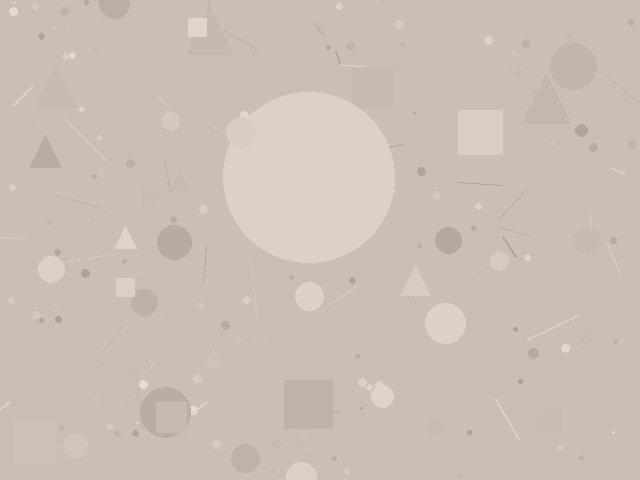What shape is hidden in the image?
A circle is hidden in the image.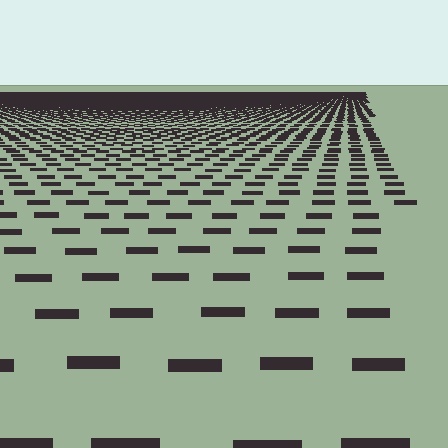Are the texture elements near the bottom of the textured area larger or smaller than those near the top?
Larger. Near the bottom, elements are closer to the viewer and appear at a bigger on-screen size.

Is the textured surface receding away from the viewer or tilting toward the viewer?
The surface is receding away from the viewer. Texture elements get smaller and denser toward the top.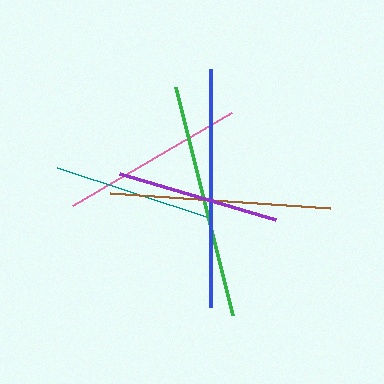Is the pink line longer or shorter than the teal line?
The pink line is longer than the teal line.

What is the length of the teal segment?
The teal segment is approximately 160 pixels long.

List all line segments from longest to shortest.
From longest to shortest: blue, green, brown, pink, purple, teal.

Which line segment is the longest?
The blue line is the longest at approximately 238 pixels.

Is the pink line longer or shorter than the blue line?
The blue line is longer than the pink line.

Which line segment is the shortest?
The teal line is the shortest at approximately 160 pixels.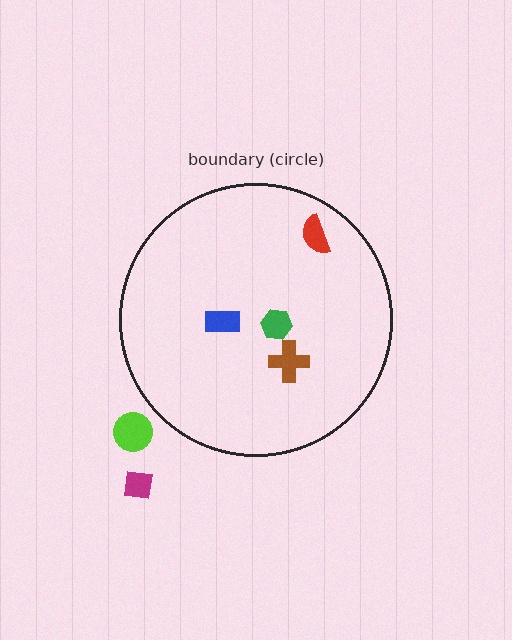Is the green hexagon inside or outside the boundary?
Inside.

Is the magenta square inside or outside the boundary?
Outside.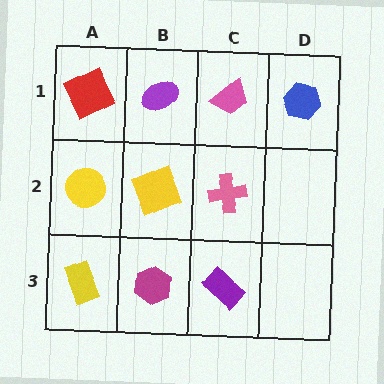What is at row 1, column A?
A red square.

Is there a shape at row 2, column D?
No, that cell is empty.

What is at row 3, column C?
A purple rectangle.